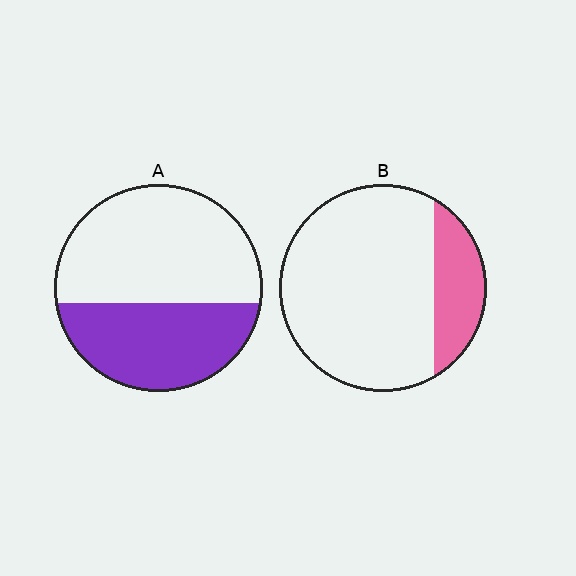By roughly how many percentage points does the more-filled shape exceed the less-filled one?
By roughly 20 percentage points (A over B).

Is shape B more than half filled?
No.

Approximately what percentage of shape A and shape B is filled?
A is approximately 40% and B is approximately 20%.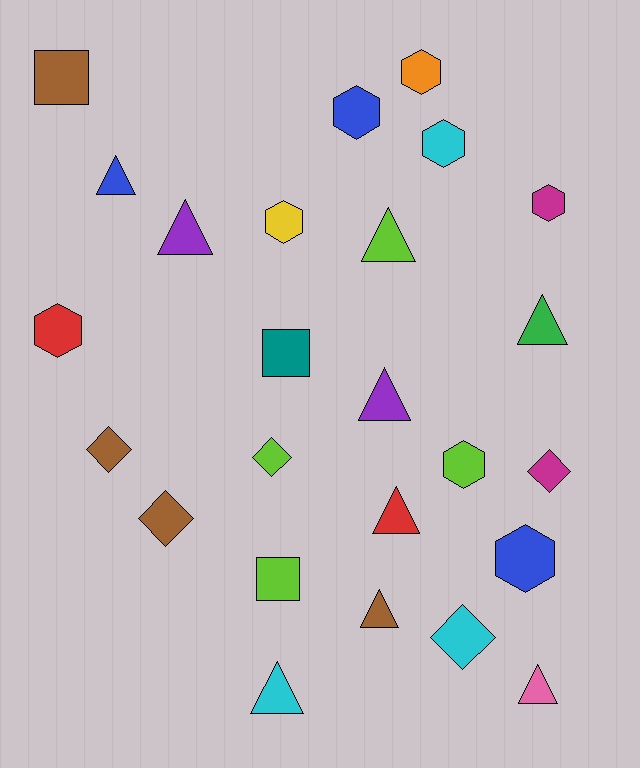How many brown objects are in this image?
There are 4 brown objects.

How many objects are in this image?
There are 25 objects.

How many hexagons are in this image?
There are 8 hexagons.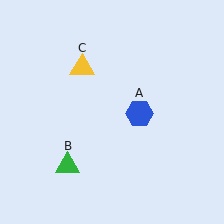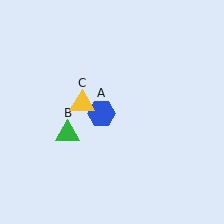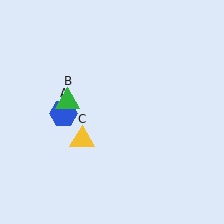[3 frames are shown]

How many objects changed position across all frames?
3 objects changed position: blue hexagon (object A), green triangle (object B), yellow triangle (object C).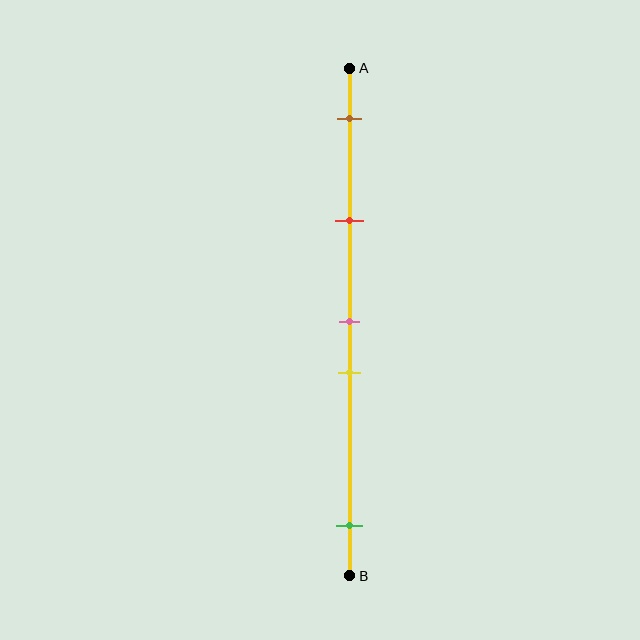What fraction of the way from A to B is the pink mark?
The pink mark is approximately 50% (0.5) of the way from A to B.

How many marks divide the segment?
There are 5 marks dividing the segment.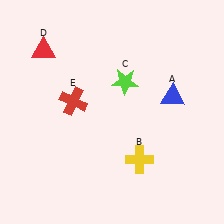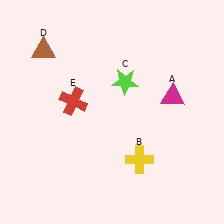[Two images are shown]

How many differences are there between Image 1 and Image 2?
There are 2 differences between the two images.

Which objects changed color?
A changed from blue to magenta. D changed from red to brown.